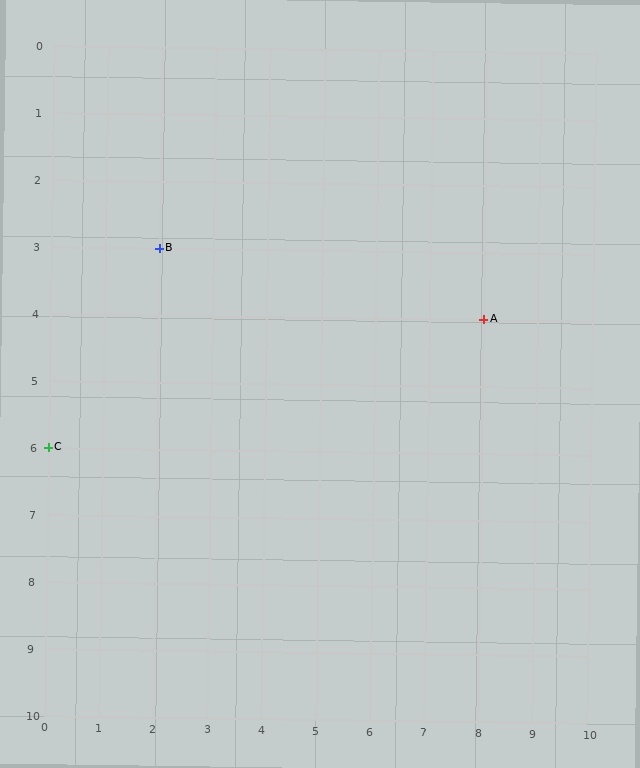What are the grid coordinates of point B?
Point B is at grid coordinates (2, 3).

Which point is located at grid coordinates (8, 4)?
Point A is at (8, 4).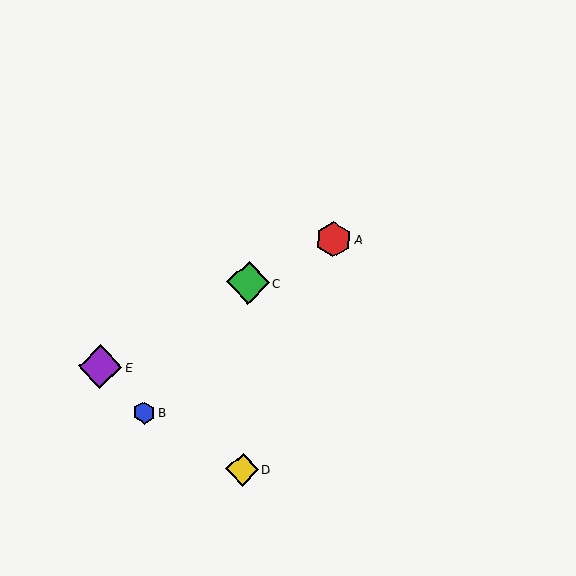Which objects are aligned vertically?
Objects C, D are aligned vertically.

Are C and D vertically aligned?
Yes, both are at x≈248.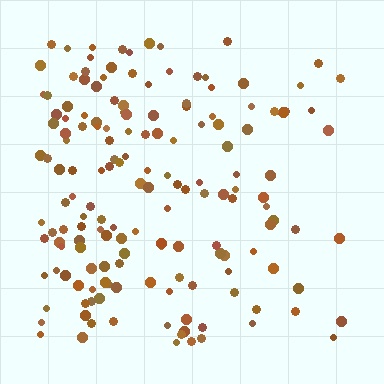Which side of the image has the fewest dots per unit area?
The right.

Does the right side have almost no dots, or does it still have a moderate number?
Still a moderate number, just noticeably fewer than the left.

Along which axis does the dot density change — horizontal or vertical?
Horizontal.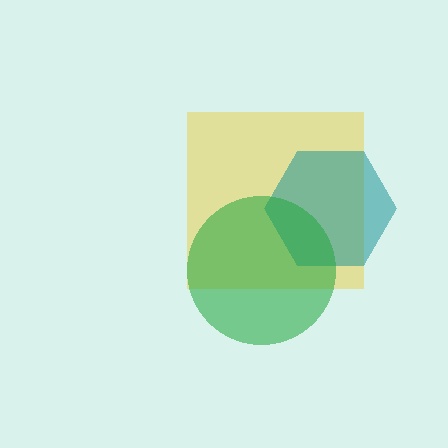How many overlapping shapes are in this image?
There are 3 overlapping shapes in the image.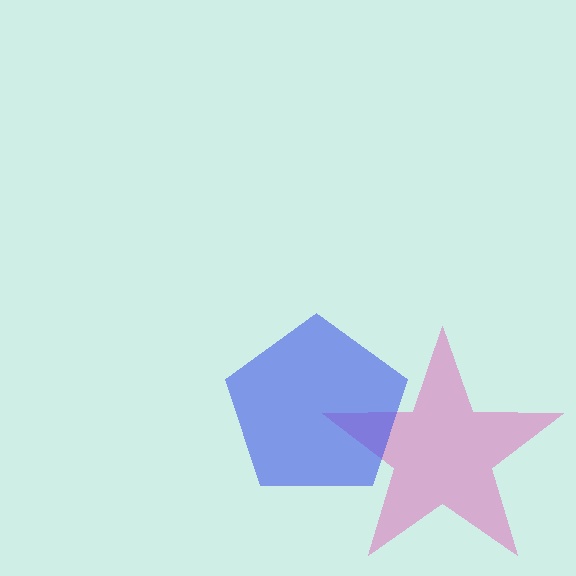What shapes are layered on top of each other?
The layered shapes are: a pink star, a blue pentagon.